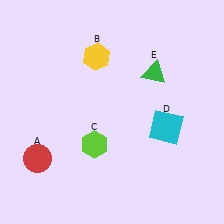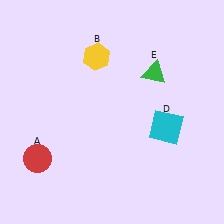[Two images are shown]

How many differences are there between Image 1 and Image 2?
There is 1 difference between the two images.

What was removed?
The lime hexagon (C) was removed in Image 2.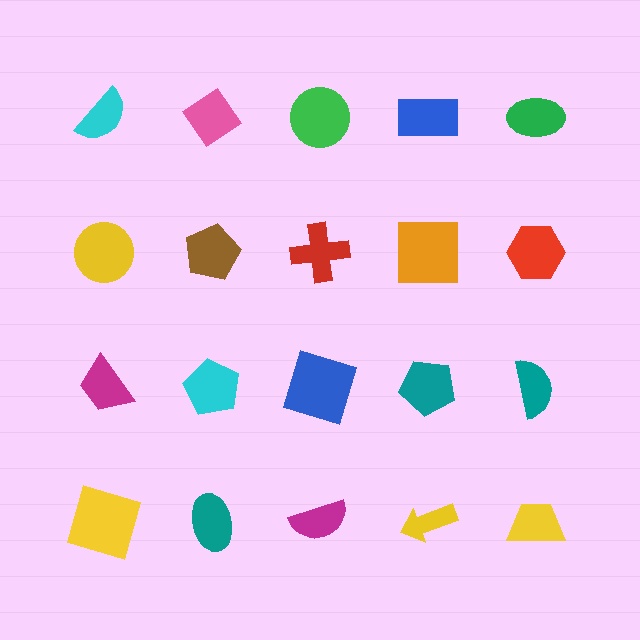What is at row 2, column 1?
A yellow circle.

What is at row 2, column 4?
An orange square.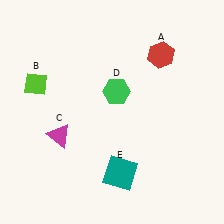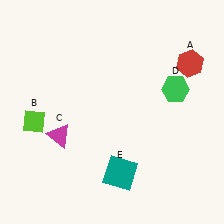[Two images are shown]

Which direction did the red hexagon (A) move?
The red hexagon (A) moved right.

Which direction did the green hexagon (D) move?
The green hexagon (D) moved right.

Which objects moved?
The objects that moved are: the red hexagon (A), the lime diamond (B), the green hexagon (D).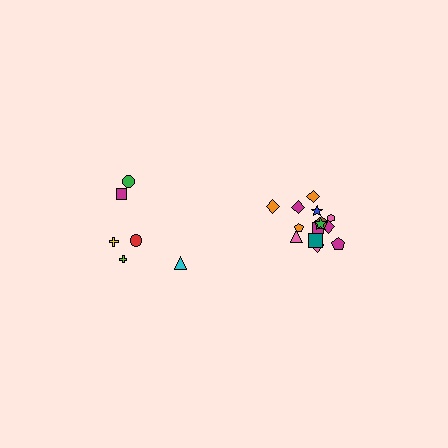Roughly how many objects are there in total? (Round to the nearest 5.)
Roughly 20 objects in total.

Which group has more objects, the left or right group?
The right group.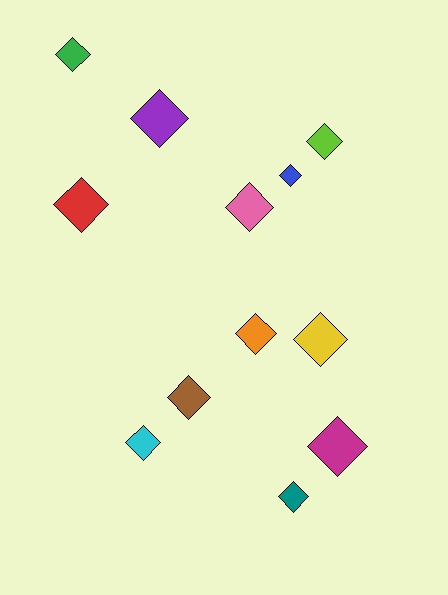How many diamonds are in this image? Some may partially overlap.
There are 12 diamonds.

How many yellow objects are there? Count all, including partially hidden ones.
There is 1 yellow object.